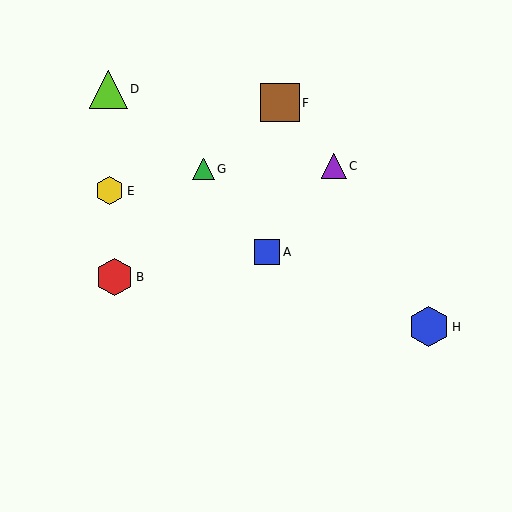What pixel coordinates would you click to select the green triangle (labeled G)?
Click at (203, 169) to select the green triangle G.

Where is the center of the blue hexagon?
The center of the blue hexagon is at (429, 327).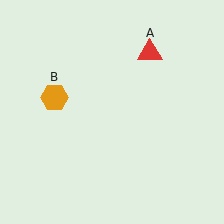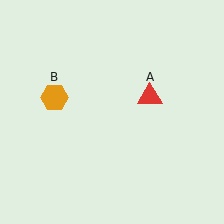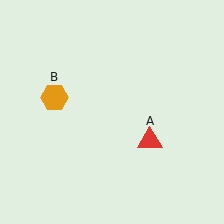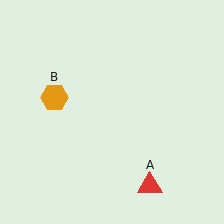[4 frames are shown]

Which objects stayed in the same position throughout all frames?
Orange hexagon (object B) remained stationary.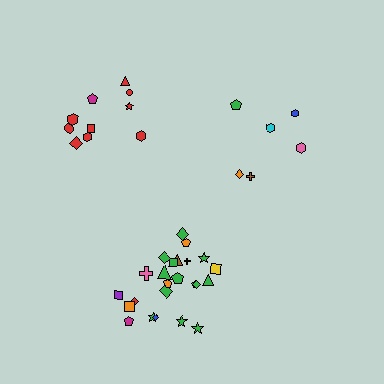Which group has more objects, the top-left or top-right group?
The top-left group.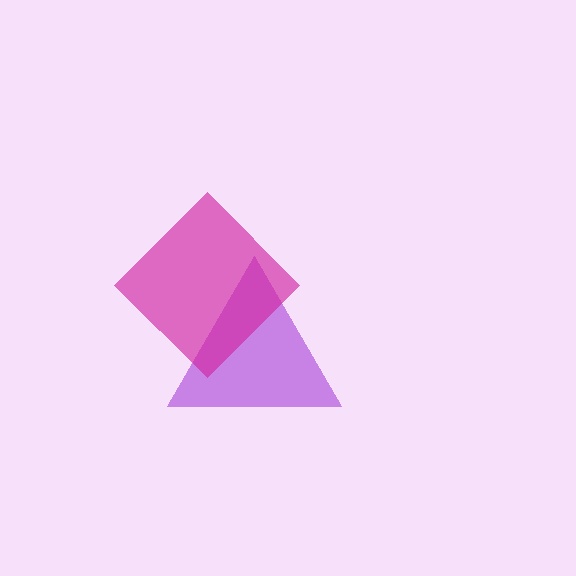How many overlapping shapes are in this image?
There are 2 overlapping shapes in the image.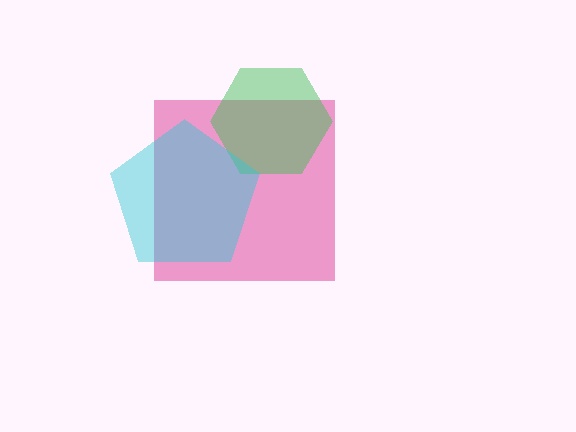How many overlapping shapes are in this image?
There are 3 overlapping shapes in the image.